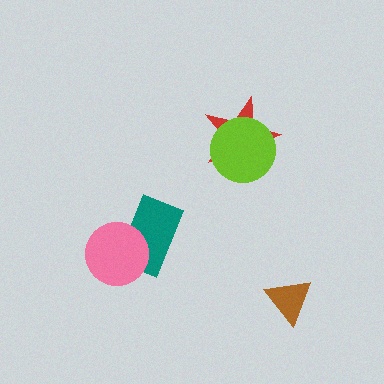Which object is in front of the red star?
The lime circle is in front of the red star.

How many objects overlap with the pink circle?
1 object overlaps with the pink circle.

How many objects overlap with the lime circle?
1 object overlaps with the lime circle.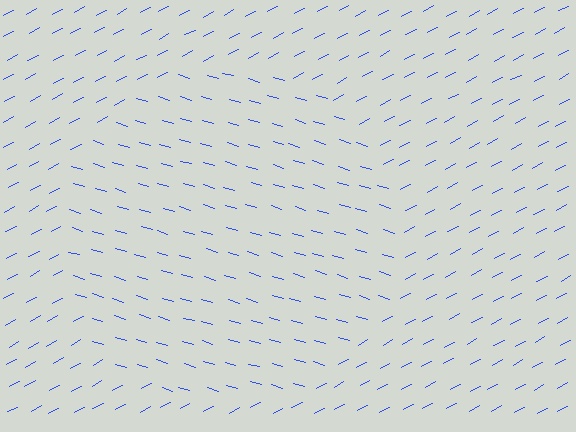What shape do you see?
I see a circle.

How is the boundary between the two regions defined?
The boundary is defined purely by a change in line orientation (approximately 45 degrees difference). All lines are the same color and thickness.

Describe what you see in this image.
The image is filled with small blue line segments. A circle region in the image has lines oriented differently from the surrounding lines, creating a visible texture boundary.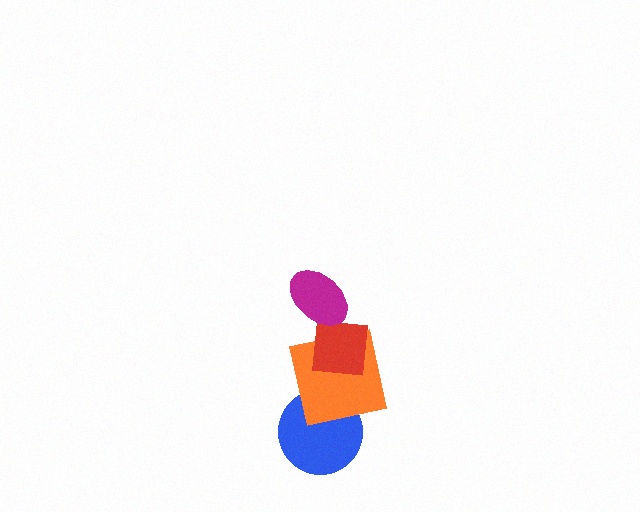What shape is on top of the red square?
The magenta ellipse is on top of the red square.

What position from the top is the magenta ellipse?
The magenta ellipse is 1st from the top.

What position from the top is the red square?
The red square is 2nd from the top.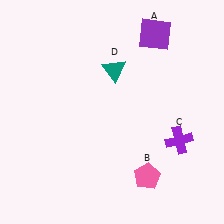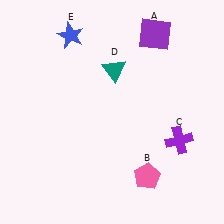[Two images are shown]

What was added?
A blue star (E) was added in Image 2.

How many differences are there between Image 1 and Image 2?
There is 1 difference between the two images.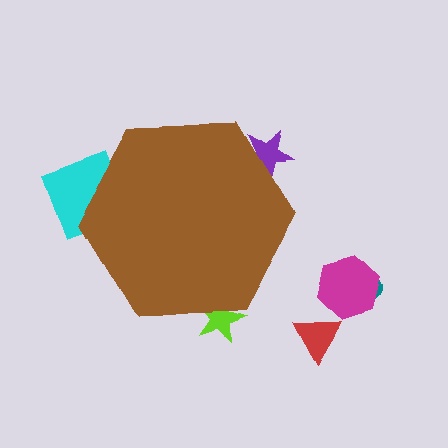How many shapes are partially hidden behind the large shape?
3 shapes are partially hidden.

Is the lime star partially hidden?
Yes, the lime star is partially hidden behind the brown hexagon.